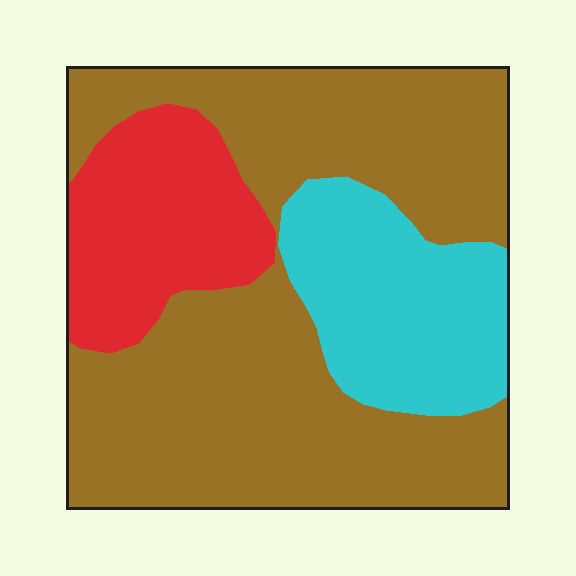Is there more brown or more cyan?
Brown.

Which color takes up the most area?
Brown, at roughly 60%.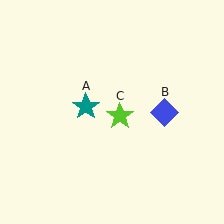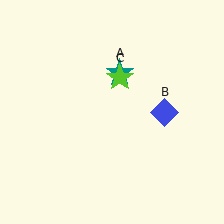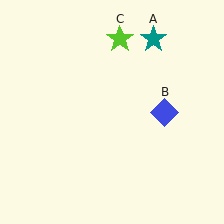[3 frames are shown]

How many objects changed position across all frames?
2 objects changed position: teal star (object A), lime star (object C).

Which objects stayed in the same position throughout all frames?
Blue diamond (object B) remained stationary.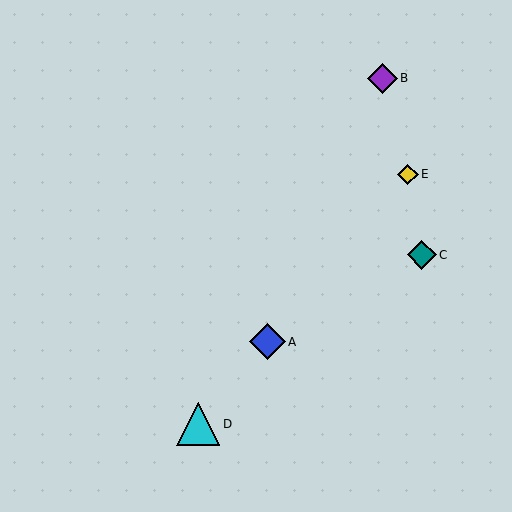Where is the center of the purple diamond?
The center of the purple diamond is at (382, 78).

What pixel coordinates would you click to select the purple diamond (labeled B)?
Click at (382, 78) to select the purple diamond B.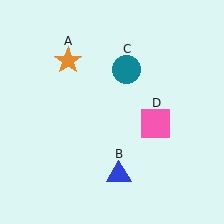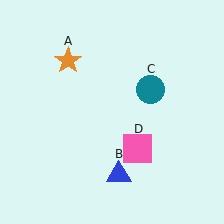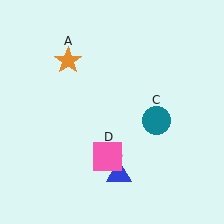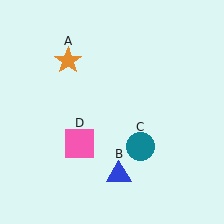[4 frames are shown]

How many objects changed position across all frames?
2 objects changed position: teal circle (object C), pink square (object D).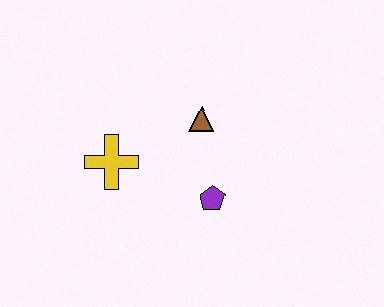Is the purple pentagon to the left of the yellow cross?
No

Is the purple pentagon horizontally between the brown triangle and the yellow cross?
No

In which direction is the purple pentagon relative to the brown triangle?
The purple pentagon is below the brown triangle.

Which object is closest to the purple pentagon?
The brown triangle is closest to the purple pentagon.